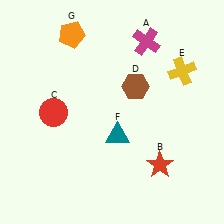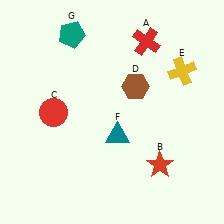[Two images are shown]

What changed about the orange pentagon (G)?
In Image 1, G is orange. In Image 2, it changed to teal.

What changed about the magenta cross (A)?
In Image 1, A is magenta. In Image 2, it changed to red.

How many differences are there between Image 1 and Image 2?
There are 2 differences between the two images.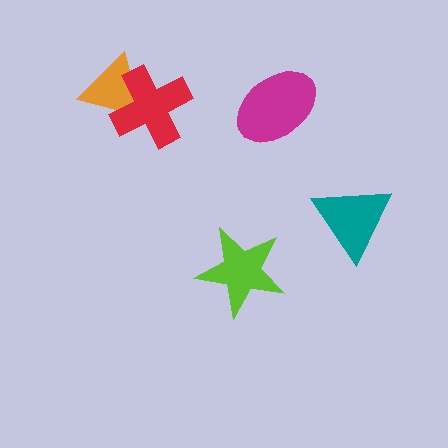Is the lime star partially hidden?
No, no other shape covers it.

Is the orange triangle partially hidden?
Yes, it is partially covered by another shape.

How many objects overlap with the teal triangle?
0 objects overlap with the teal triangle.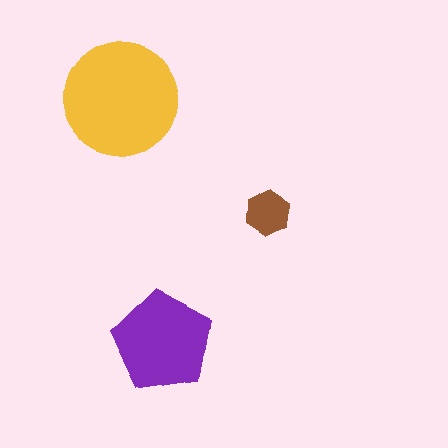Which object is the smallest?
The brown hexagon.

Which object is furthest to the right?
The brown hexagon is rightmost.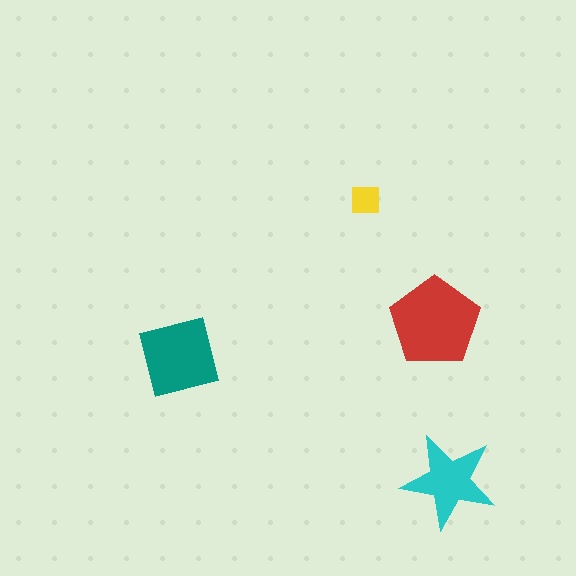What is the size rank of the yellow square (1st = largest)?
4th.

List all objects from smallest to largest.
The yellow square, the cyan star, the teal square, the red pentagon.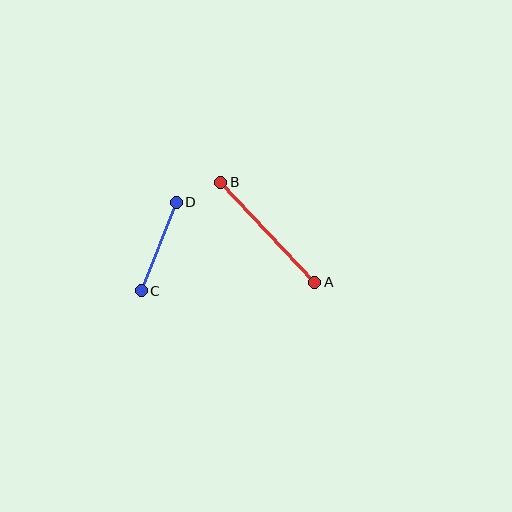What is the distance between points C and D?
The distance is approximately 95 pixels.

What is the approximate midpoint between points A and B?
The midpoint is at approximately (268, 232) pixels.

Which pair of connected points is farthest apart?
Points A and B are farthest apart.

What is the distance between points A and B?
The distance is approximately 137 pixels.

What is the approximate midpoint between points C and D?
The midpoint is at approximately (159, 247) pixels.